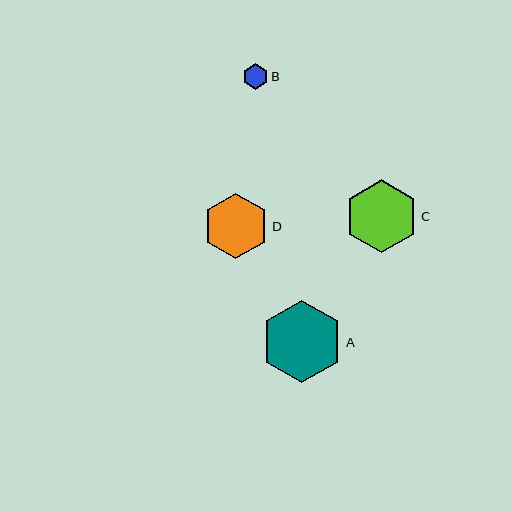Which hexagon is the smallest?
Hexagon B is the smallest with a size of approximately 26 pixels.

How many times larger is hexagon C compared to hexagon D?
Hexagon C is approximately 1.1 times the size of hexagon D.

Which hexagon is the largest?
Hexagon A is the largest with a size of approximately 83 pixels.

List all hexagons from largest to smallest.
From largest to smallest: A, C, D, B.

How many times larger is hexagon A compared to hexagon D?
Hexagon A is approximately 1.3 times the size of hexagon D.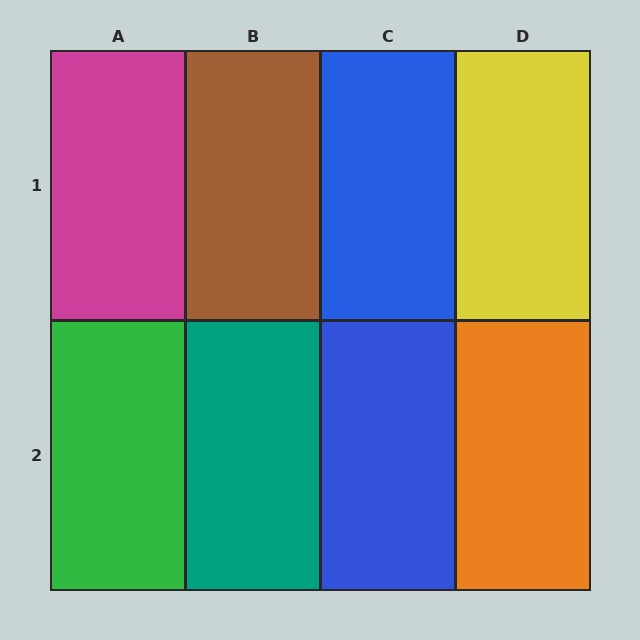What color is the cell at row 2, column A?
Green.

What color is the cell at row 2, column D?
Orange.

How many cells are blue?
2 cells are blue.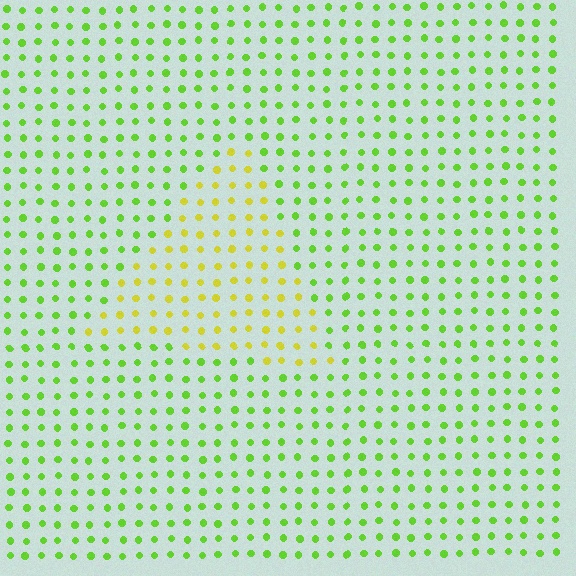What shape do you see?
I see a triangle.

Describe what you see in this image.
The image is filled with small lime elements in a uniform arrangement. A triangle-shaped region is visible where the elements are tinted to a slightly different hue, forming a subtle color boundary.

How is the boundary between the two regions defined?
The boundary is defined purely by a slight shift in hue (about 40 degrees). Spacing, size, and orientation are identical on both sides.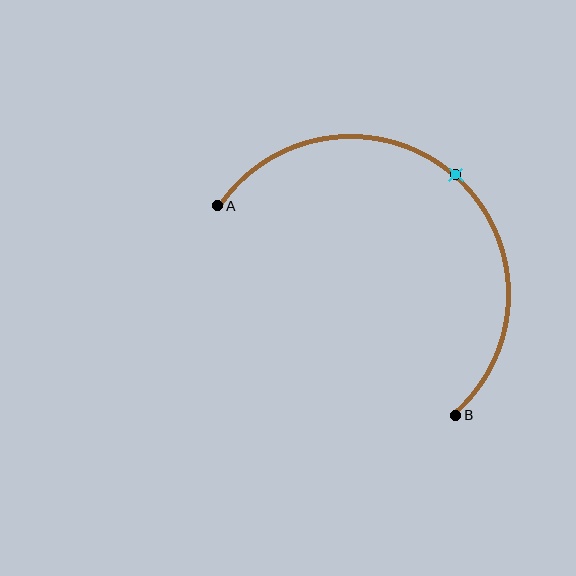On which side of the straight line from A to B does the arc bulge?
The arc bulges above and to the right of the straight line connecting A and B.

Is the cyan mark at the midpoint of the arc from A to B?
Yes. The cyan mark lies on the arc at equal arc-length from both A and B — it is the arc midpoint.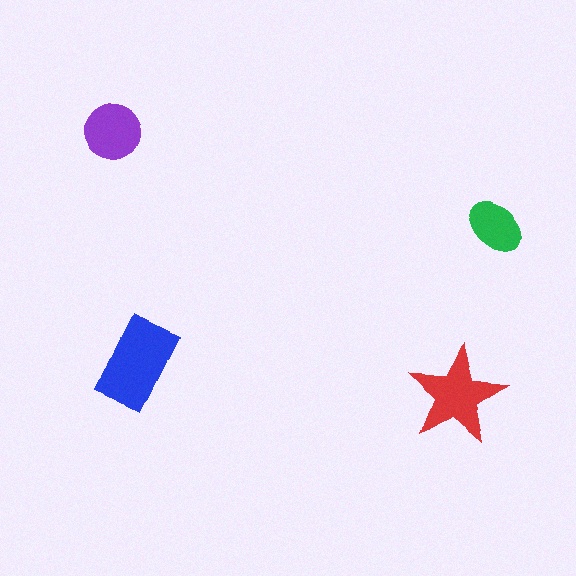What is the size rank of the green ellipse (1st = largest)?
4th.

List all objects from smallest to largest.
The green ellipse, the purple circle, the red star, the blue rectangle.